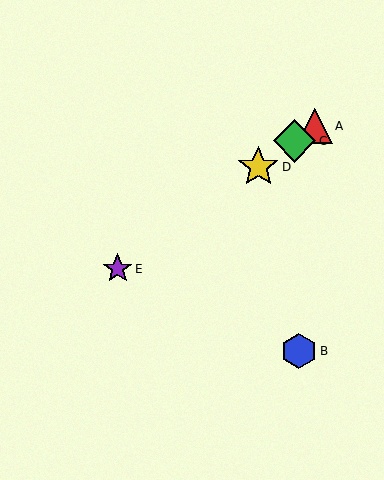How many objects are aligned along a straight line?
4 objects (A, C, D, E) are aligned along a straight line.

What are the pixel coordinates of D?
Object D is at (258, 167).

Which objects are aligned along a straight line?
Objects A, C, D, E are aligned along a straight line.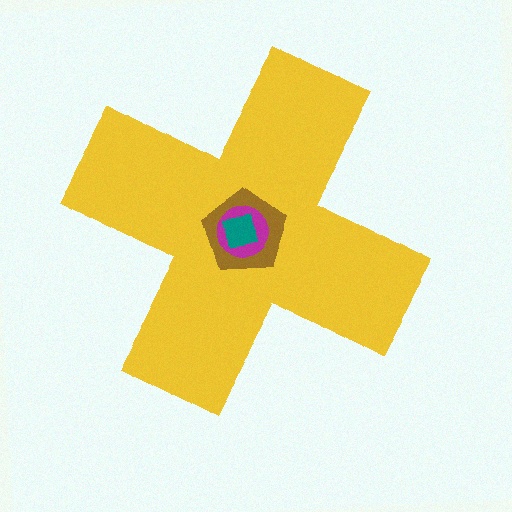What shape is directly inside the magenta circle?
The teal square.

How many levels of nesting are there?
4.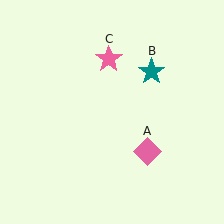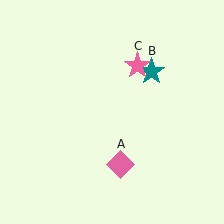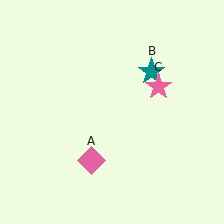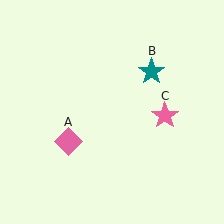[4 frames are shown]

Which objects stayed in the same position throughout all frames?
Teal star (object B) remained stationary.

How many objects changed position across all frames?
2 objects changed position: pink diamond (object A), pink star (object C).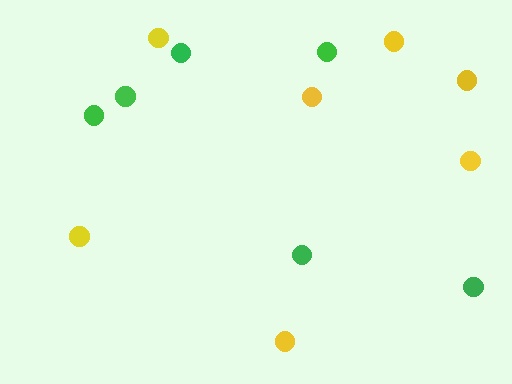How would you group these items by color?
There are 2 groups: one group of green circles (6) and one group of yellow circles (7).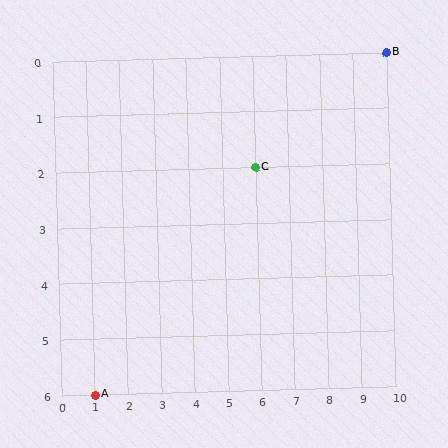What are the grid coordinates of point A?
Point A is at grid coordinates (1, 6).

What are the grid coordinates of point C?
Point C is at grid coordinates (6, 2).